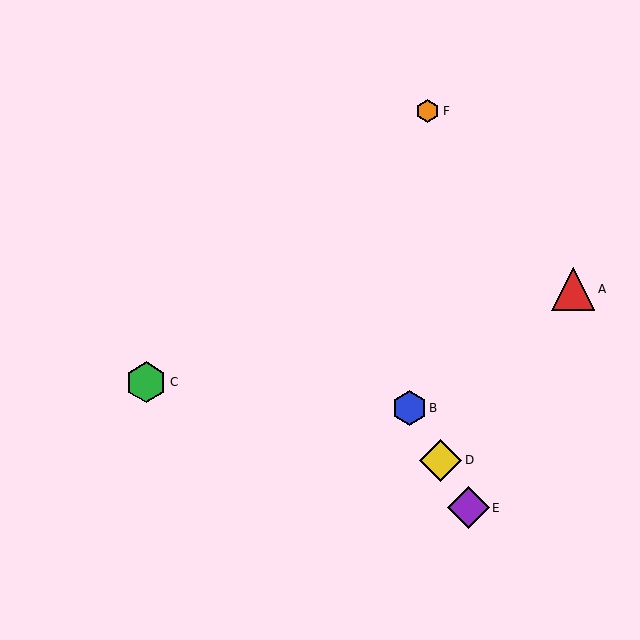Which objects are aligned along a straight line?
Objects B, D, E are aligned along a straight line.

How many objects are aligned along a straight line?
3 objects (B, D, E) are aligned along a straight line.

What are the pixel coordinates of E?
Object E is at (468, 508).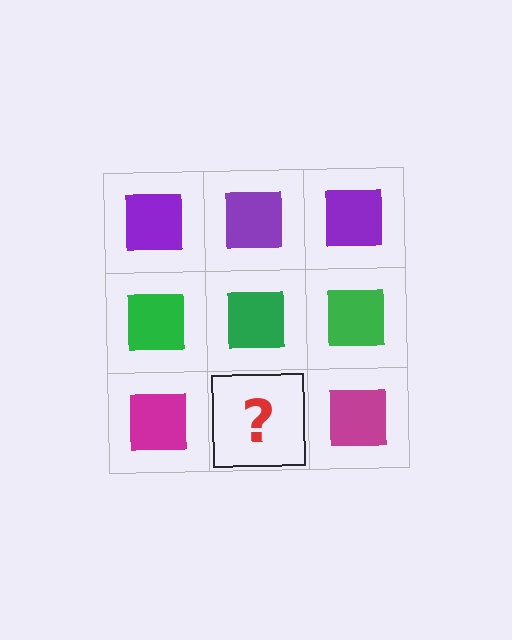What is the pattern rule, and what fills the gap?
The rule is that each row has a consistent color. The gap should be filled with a magenta square.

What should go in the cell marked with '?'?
The missing cell should contain a magenta square.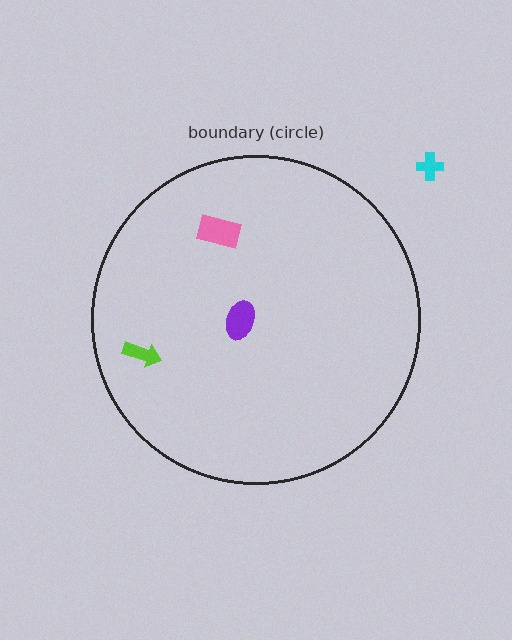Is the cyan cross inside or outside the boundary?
Outside.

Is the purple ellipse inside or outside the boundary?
Inside.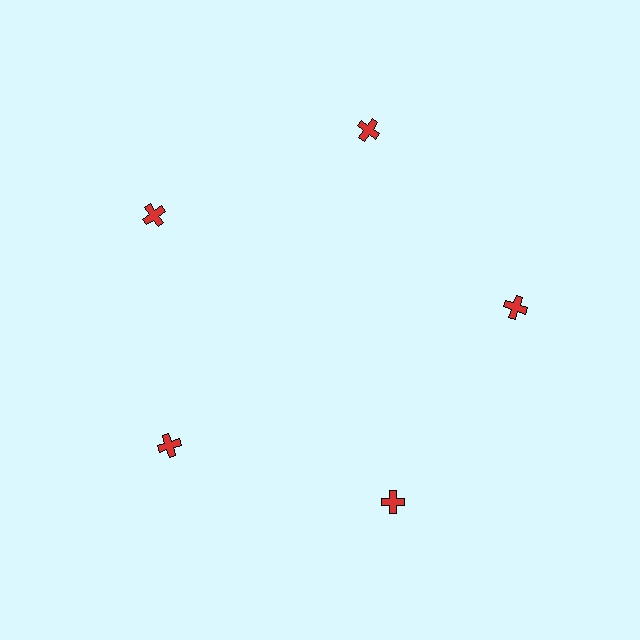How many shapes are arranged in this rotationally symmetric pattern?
There are 5 shapes, arranged in 5 groups of 1.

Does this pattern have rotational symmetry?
Yes, this pattern has 5-fold rotational symmetry. It looks the same after rotating 72 degrees around the center.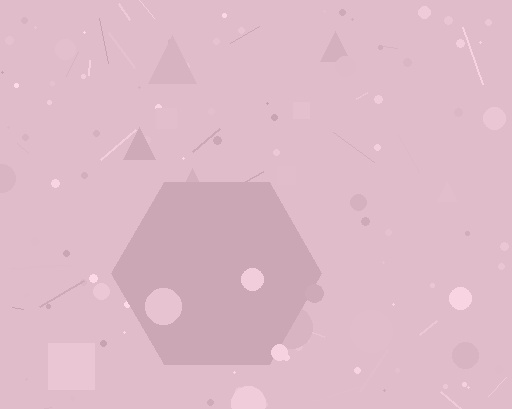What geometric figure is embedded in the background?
A hexagon is embedded in the background.